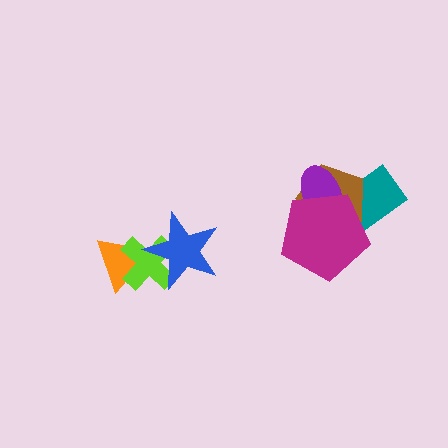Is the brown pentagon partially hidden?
Yes, it is partially covered by another shape.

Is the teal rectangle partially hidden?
Yes, it is partially covered by another shape.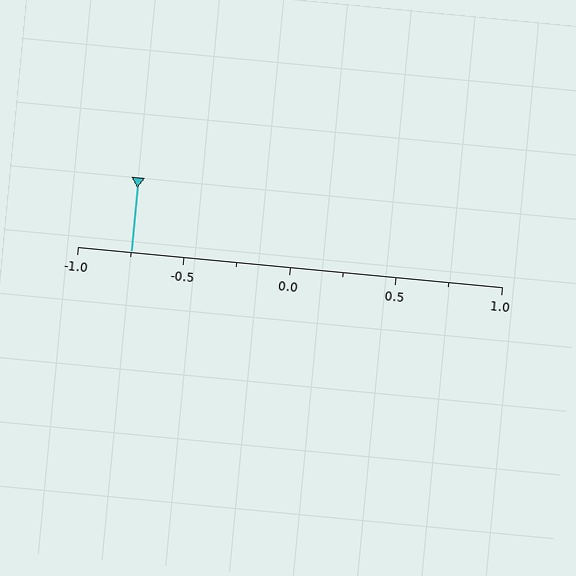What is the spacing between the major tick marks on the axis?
The major ticks are spaced 0.5 apart.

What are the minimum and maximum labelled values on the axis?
The axis runs from -1.0 to 1.0.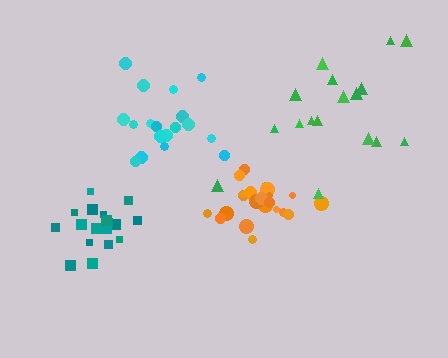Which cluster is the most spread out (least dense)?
Green.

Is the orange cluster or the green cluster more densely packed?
Orange.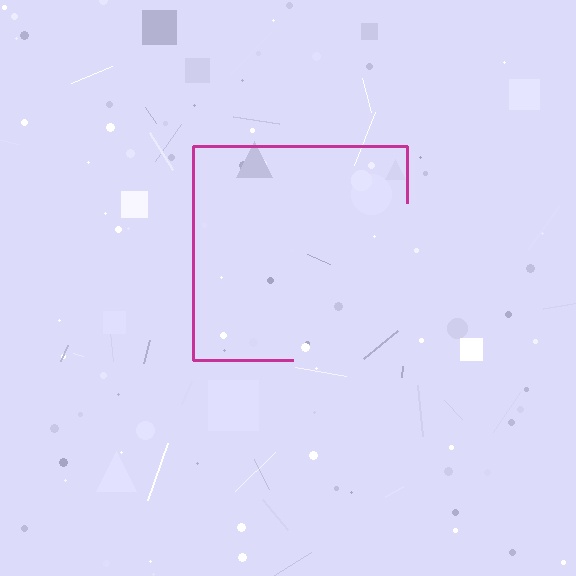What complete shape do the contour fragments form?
The contour fragments form a square.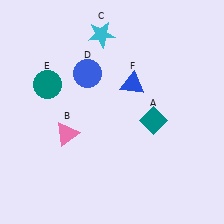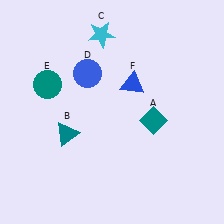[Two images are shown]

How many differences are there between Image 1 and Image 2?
There is 1 difference between the two images.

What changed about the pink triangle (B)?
In Image 1, B is pink. In Image 2, it changed to teal.